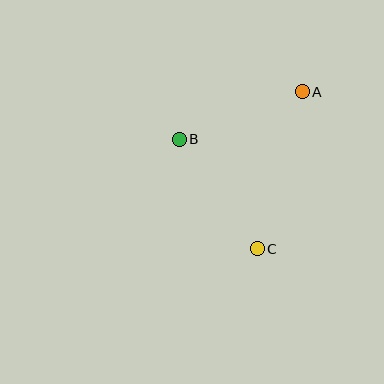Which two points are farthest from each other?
Points A and C are farthest from each other.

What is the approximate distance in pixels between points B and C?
The distance between B and C is approximately 135 pixels.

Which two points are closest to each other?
Points A and B are closest to each other.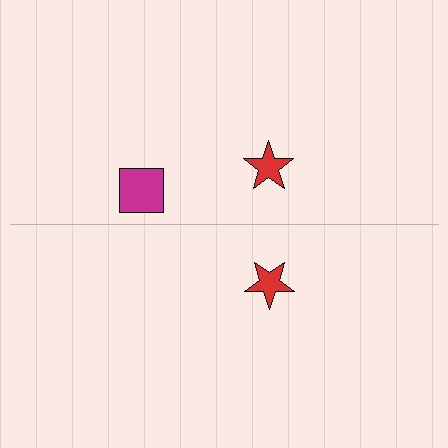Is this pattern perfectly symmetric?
No, the pattern is not perfectly symmetric. A magenta square is missing from the bottom side.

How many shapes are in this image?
There are 3 shapes in this image.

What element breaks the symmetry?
A magenta square is missing from the bottom side.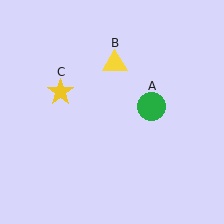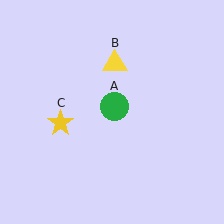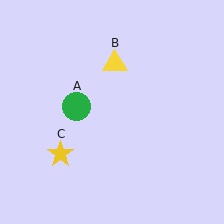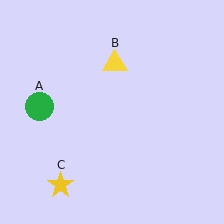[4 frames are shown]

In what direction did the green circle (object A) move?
The green circle (object A) moved left.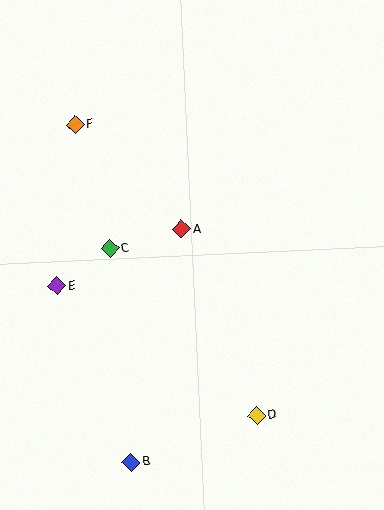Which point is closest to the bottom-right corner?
Point D is closest to the bottom-right corner.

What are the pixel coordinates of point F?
Point F is at (75, 125).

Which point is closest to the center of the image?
Point A at (182, 229) is closest to the center.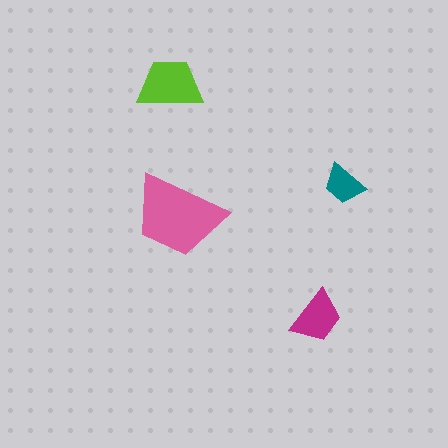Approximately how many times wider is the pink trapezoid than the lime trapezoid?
About 1.5 times wider.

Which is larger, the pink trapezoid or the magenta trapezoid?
The pink one.